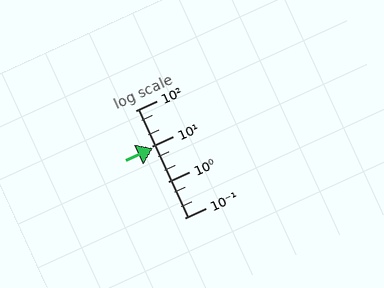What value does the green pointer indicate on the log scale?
The pointer indicates approximately 8.8.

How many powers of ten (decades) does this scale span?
The scale spans 3 decades, from 0.1 to 100.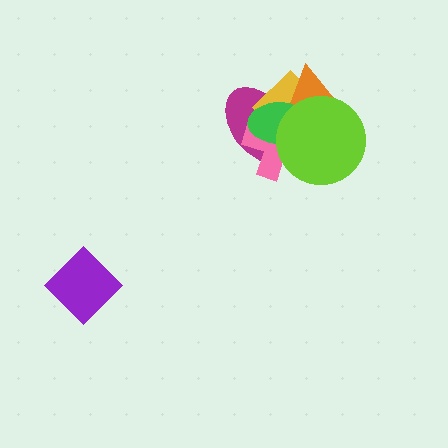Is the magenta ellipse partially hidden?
Yes, it is partially covered by another shape.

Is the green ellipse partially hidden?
Yes, it is partially covered by another shape.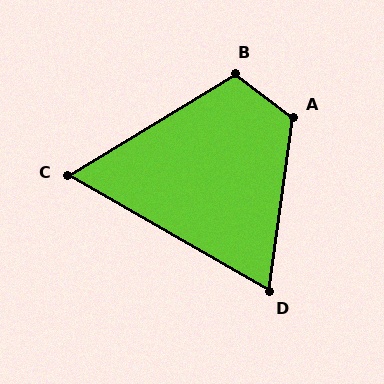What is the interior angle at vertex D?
Approximately 68 degrees (acute).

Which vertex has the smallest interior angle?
C, at approximately 61 degrees.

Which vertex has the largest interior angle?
A, at approximately 119 degrees.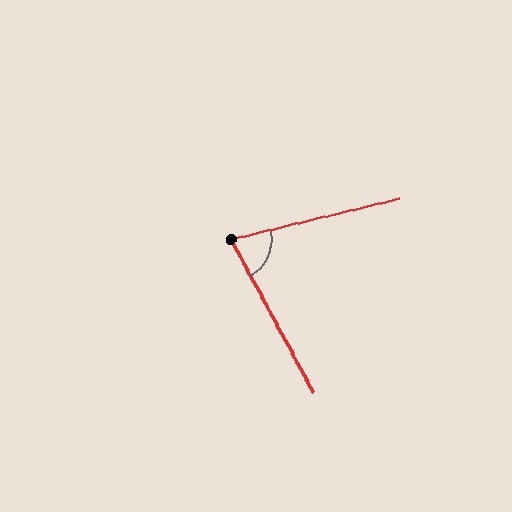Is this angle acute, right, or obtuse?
It is acute.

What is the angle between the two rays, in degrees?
Approximately 75 degrees.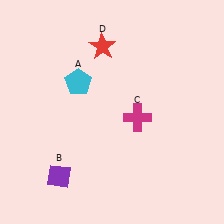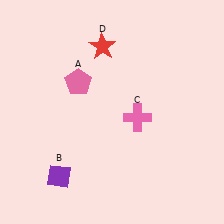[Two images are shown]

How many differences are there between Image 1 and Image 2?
There are 2 differences between the two images.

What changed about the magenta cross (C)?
In Image 1, C is magenta. In Image 2, it changed to pink.